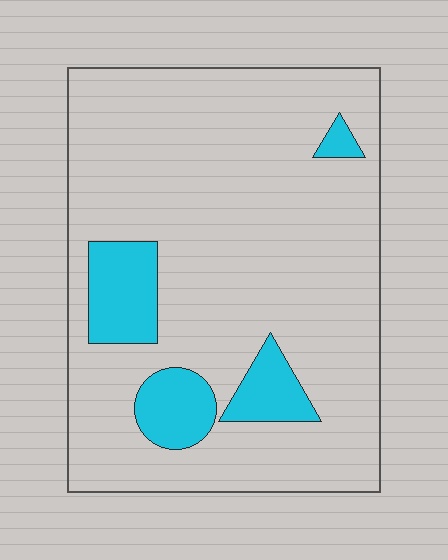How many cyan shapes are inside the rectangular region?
4.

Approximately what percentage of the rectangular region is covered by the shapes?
Approximately 15%.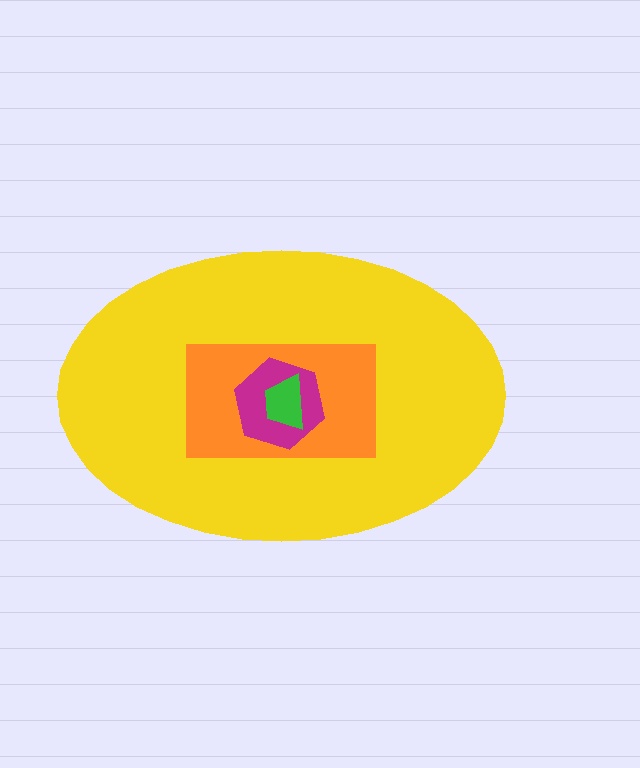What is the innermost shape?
The green trapezoid.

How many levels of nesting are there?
4.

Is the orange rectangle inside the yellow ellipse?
Yes.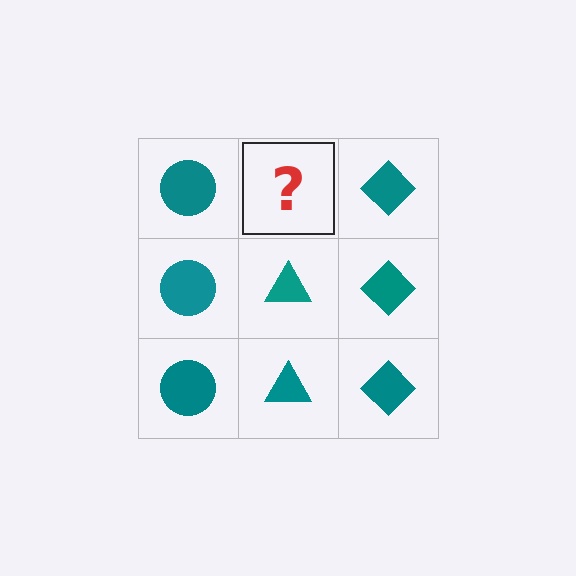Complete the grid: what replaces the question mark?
The question mark should be replaced with a teal triangle.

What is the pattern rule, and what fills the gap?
The rule is that each column has a consistent shape. The gap should be filled with a teal triangle.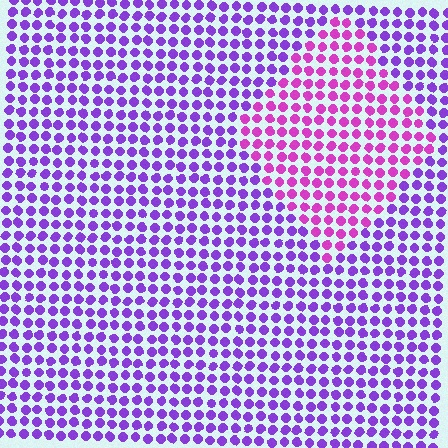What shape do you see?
I see a diamond.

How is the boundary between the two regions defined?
The boundary is defined purely by a slight shift in hue (about 37 degrees). Spacing, size, and orientation are identical on both sides.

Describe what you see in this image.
The image is filled with small purple elements in a uniform arrangement. A diamond-shaped region is visible where the elements are tinted to a slightly different hue, forming a subtle color boundary.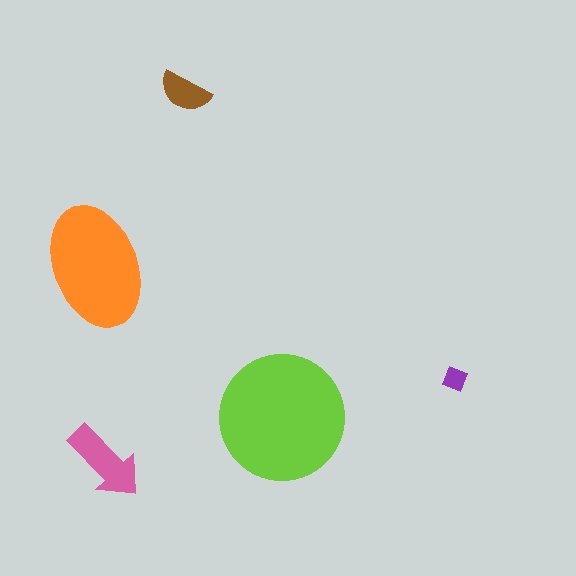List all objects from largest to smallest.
The lime circle, the orange ellipse, the pink arrow, the brown semicircle, the purple diamond.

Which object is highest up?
The brown semicircle is topmost.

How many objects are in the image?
There are 5 objects in the image.